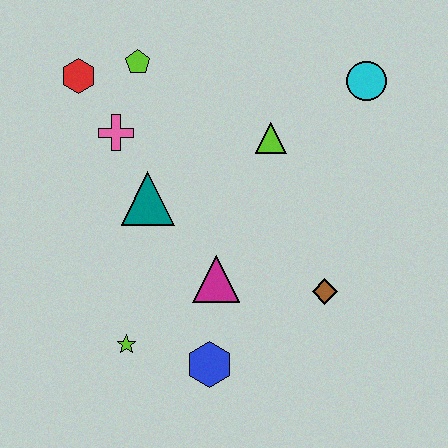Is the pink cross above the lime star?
Yes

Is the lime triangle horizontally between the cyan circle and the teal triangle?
Yes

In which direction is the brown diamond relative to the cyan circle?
The brown diamond is below the cyan circle.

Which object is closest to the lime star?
The blue hexagon is closest to the lime star.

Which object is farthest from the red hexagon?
The brown diamond is farthest from the red hexagon.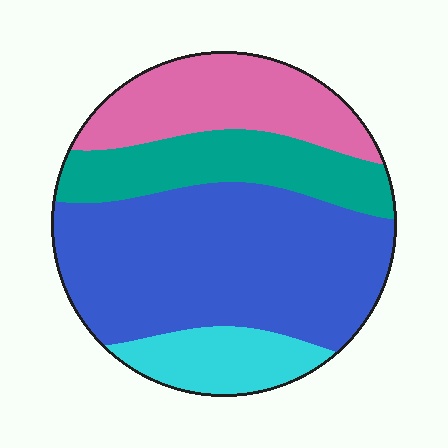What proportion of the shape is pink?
Pink takes up between a sixth and a third of the shape.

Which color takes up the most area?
Blue, at roughly 50%.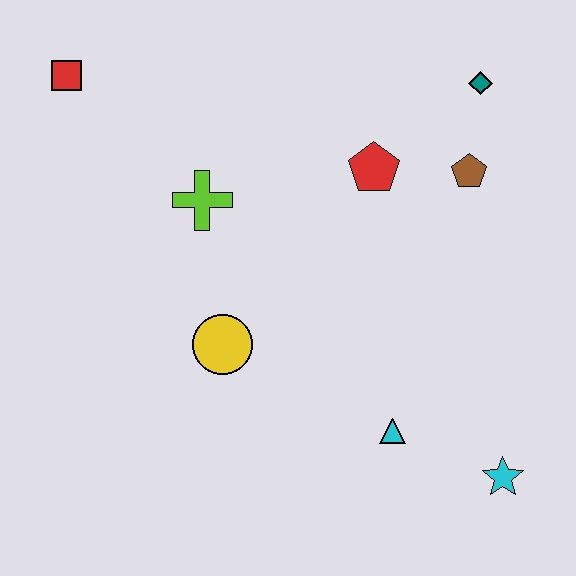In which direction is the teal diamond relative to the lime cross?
The teal diamond is to the right of the lime cross.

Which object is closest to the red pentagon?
The brown pentagon is closest to the red pentagon.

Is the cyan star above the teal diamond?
No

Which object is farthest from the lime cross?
The cyan star is farthest from the lime cross.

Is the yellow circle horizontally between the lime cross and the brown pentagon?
Yes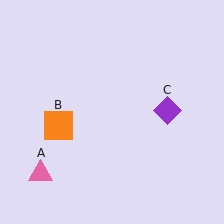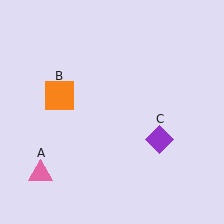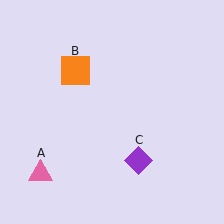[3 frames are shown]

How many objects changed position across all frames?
2 objects changed position: orange square (object B), purple diamond (object C).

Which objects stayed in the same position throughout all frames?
Pink triangle (object A) remained stationary.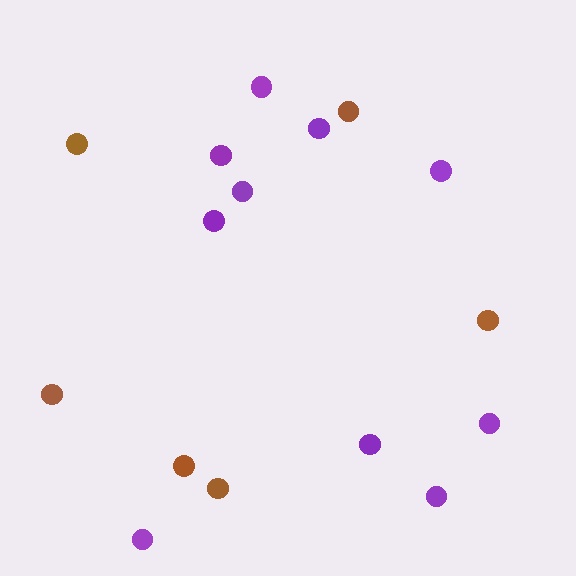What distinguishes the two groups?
There are 2 groups: one group of purple circles (10) and one group of brown circles (6).